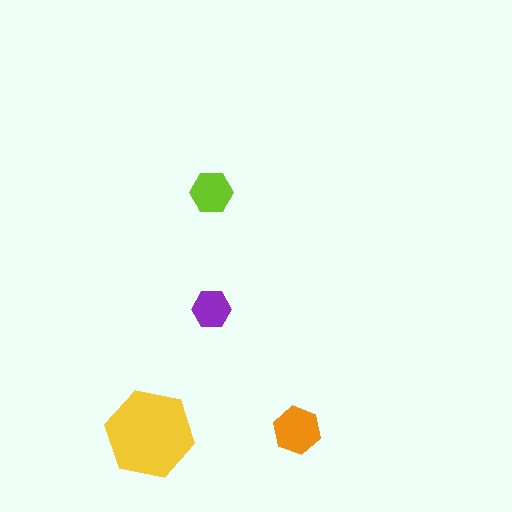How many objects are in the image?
There are 4 objects in the image.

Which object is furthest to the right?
The orange hexagon is rightmost.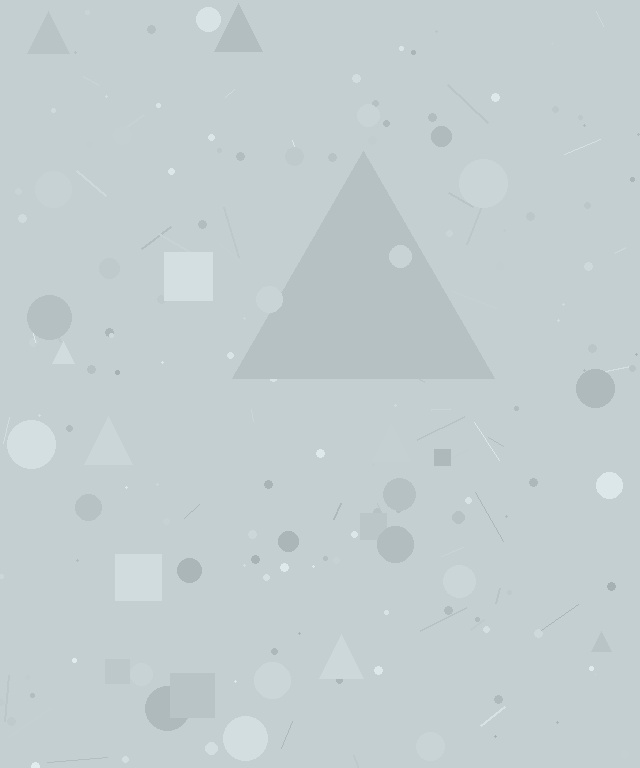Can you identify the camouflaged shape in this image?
The camouflaged shape is a triangle.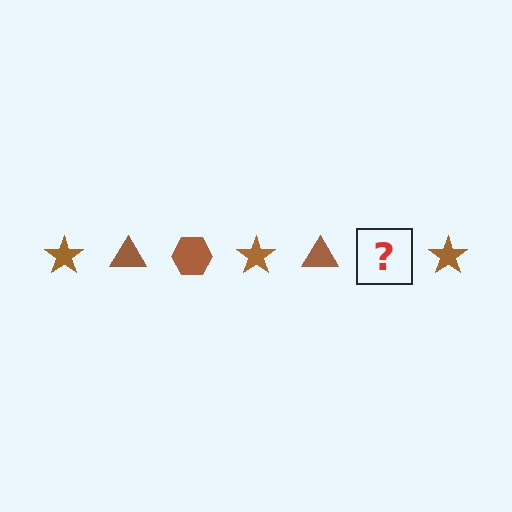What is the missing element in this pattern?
The missing element is a brown hexagon.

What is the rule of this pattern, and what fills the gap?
The rule is that the pattern cycles through star, triangle, hexagon shapes in brown. The gap should be filled with a brown hexagon.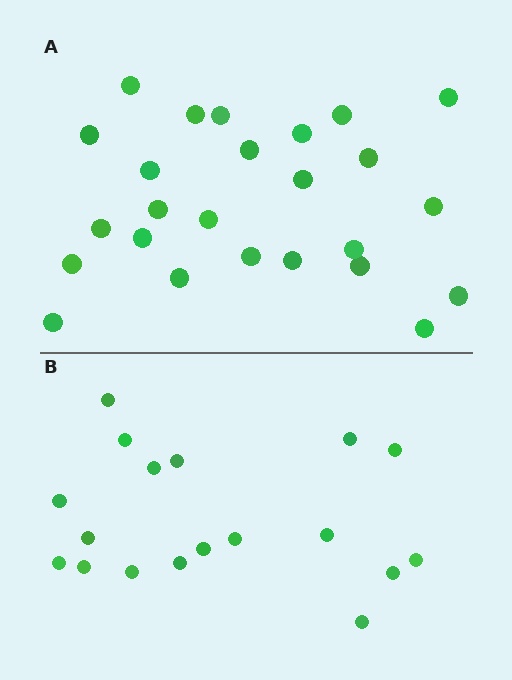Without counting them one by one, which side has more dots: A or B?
Region A (the top region) has more dots.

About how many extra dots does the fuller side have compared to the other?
Region A has roughly 8 or so more dots than region B.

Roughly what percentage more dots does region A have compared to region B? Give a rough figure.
About 40% more.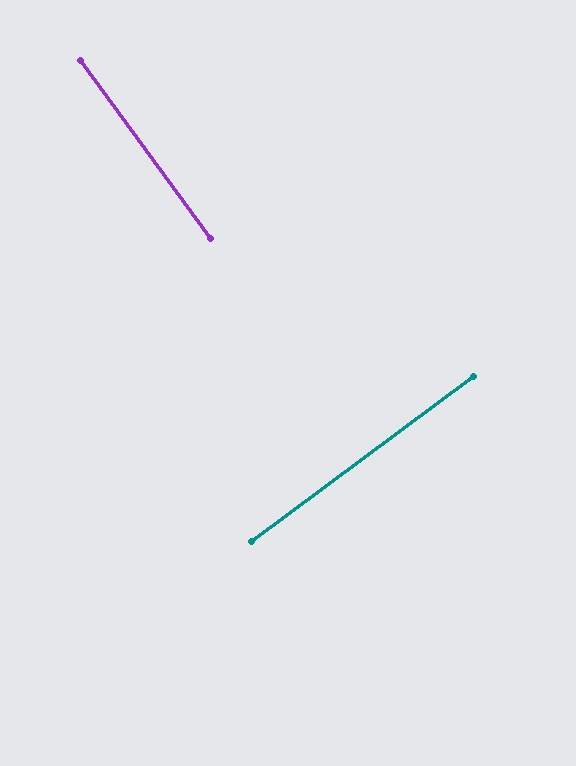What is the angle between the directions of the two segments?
Approximately 89 degrees.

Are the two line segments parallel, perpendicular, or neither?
Perpendicular — they meet at approximately 89°.